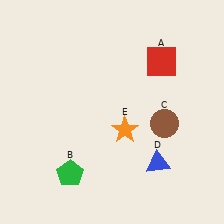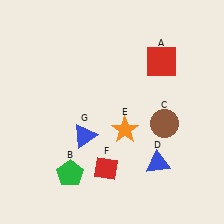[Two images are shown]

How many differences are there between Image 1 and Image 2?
There are 2 differences between the two images.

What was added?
A red diamond (F), a blue triangle (G) were added in Image 2.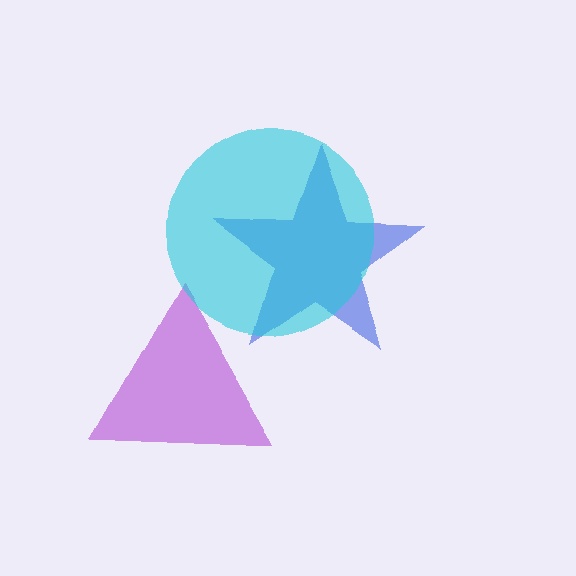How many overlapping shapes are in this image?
There are 3 overlapping shapes in the image.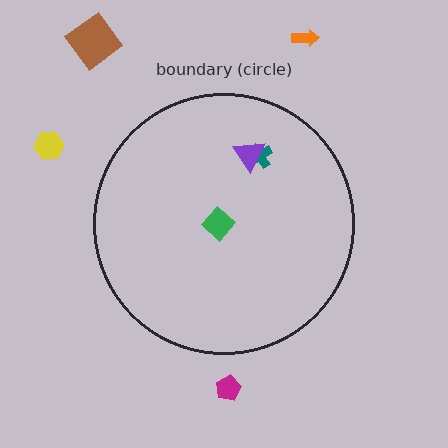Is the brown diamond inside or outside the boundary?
Outside.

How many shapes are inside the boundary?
3 inside, 4 outside.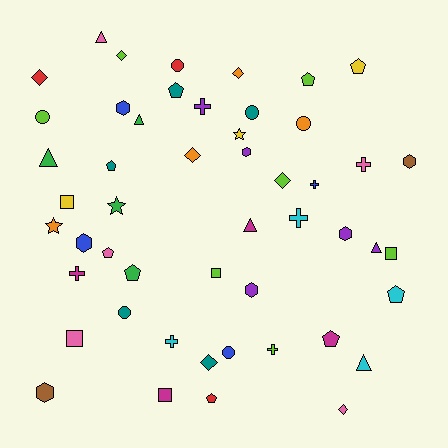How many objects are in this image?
There are 50 objects.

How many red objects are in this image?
There are 3 red objects.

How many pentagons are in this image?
There are 9 pentagons.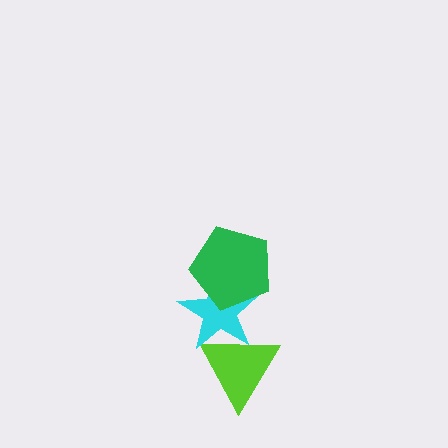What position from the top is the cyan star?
The cyan star is 2nd from the top.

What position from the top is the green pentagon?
The green pentagon is 1st from the top.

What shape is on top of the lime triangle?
The cyan star is on top of the lime triangle.